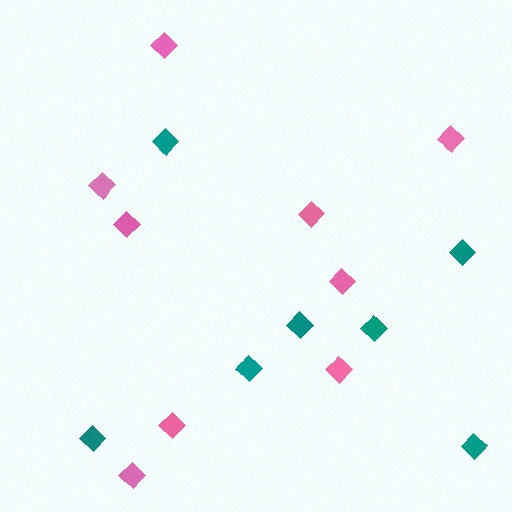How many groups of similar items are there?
There are 2 groups: one group of pink diamonds (9) and one group of teal diamonds (7).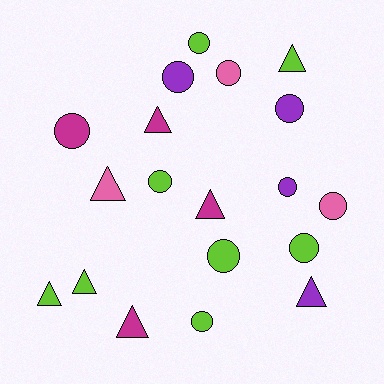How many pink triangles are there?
There is 1 pink triangle.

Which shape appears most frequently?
Circle, with 11 objects.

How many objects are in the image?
There are 19 objects.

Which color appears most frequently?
Lime, with 8 objects.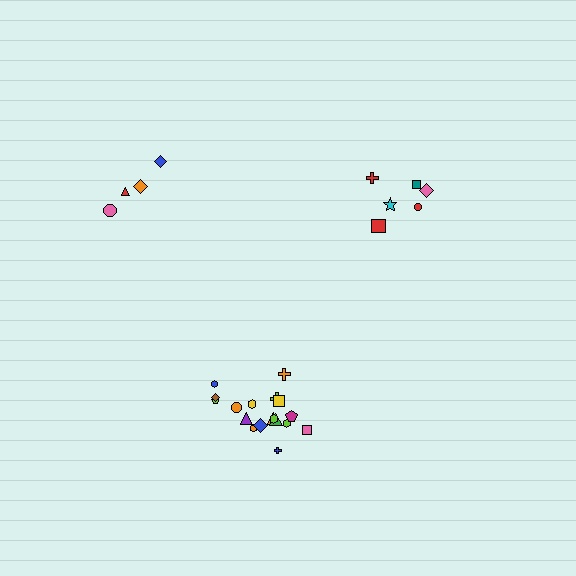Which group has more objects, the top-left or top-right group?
The top-right group.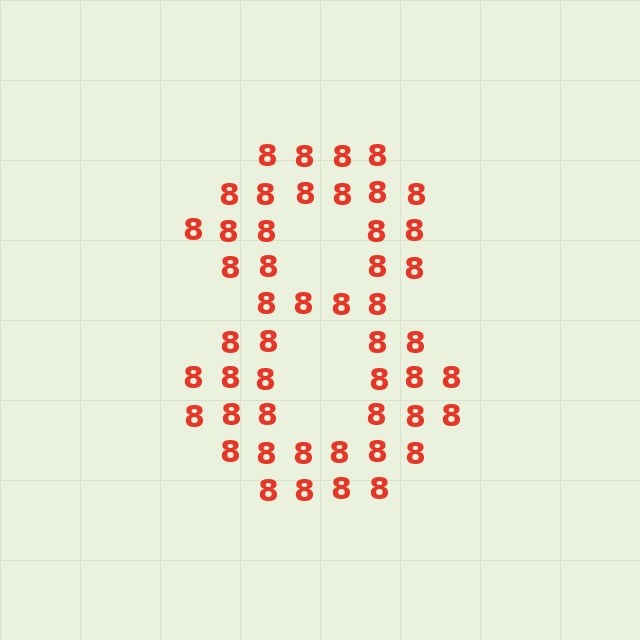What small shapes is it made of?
It is made of small digit 8's.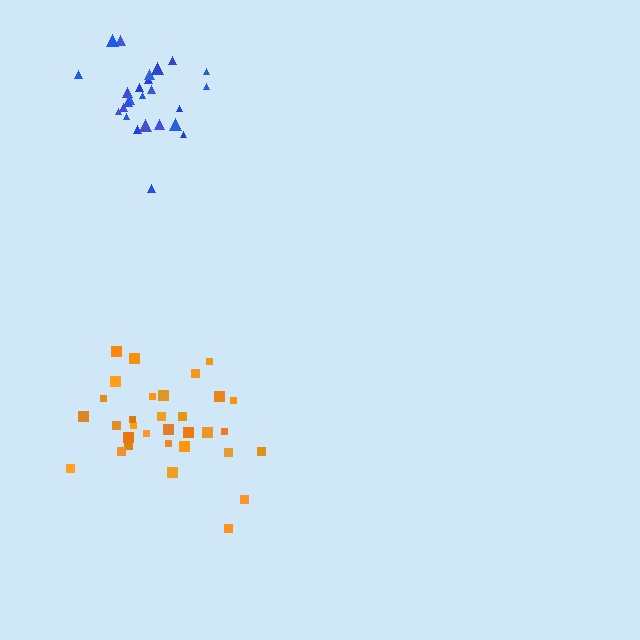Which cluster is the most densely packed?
Blue.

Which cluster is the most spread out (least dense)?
Orange.